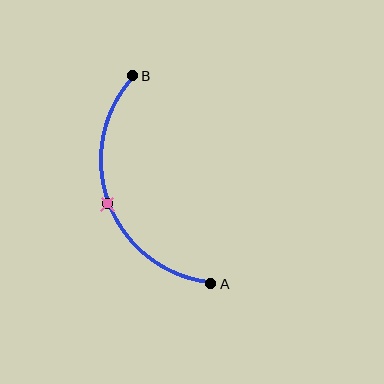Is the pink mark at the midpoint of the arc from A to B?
Yes. The pink mark lies on the arc at equal arc-length from both A and B — it is the arc midpoint.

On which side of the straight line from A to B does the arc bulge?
The arc bulges to the left of the straight line connecting A and B.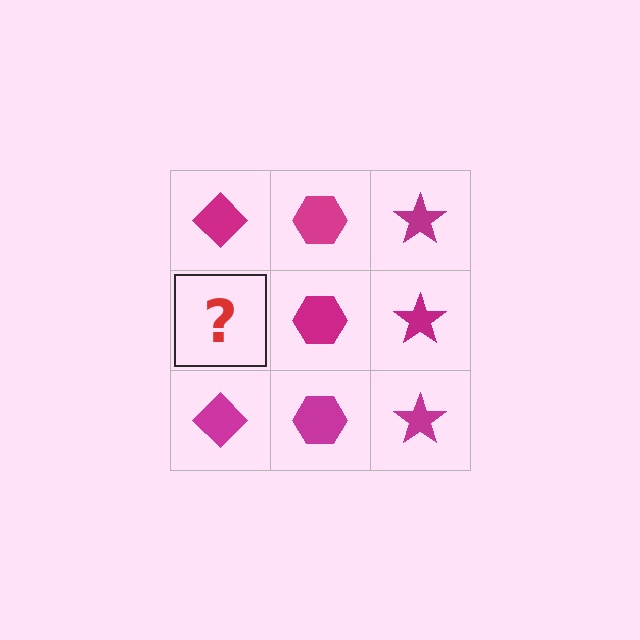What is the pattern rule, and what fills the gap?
The rule is that each column has a consistent shape. The gap should be filled with a magenta diamond.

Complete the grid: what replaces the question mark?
The question mark should be replaced with a magenta diamond.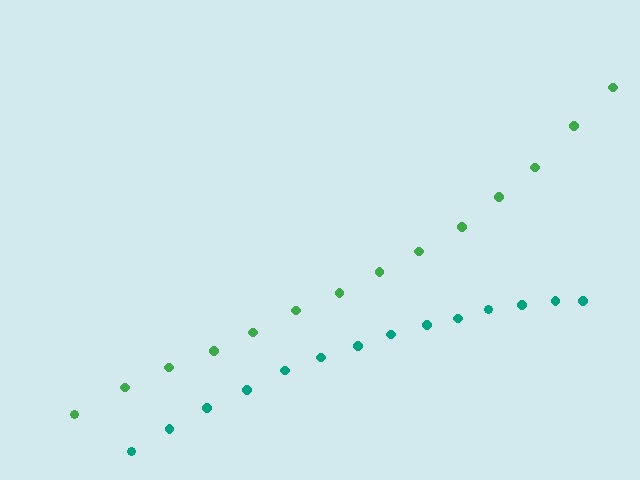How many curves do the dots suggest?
There are 2 distinct paths.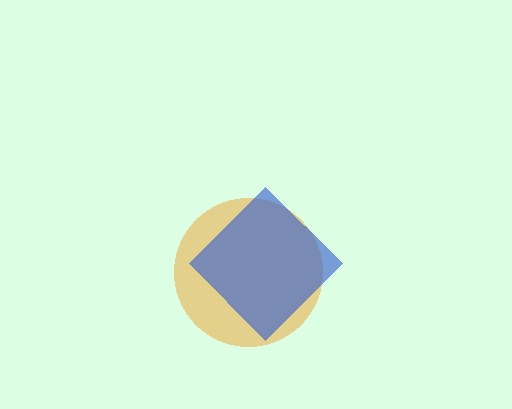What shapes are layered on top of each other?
The layered shapes are: an orange circle, a blue diamond.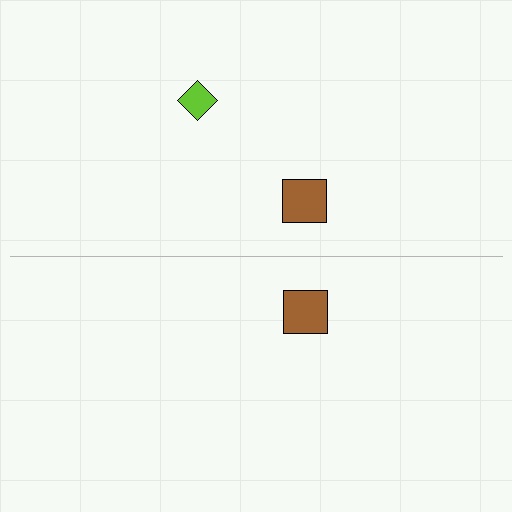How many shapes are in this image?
There are 3 shapes in this image.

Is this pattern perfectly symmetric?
No, the pattern is not perfectly symmetric. A lime diamond is missing from the bottom side.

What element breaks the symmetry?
A lime diamond is missing from the bottom side.